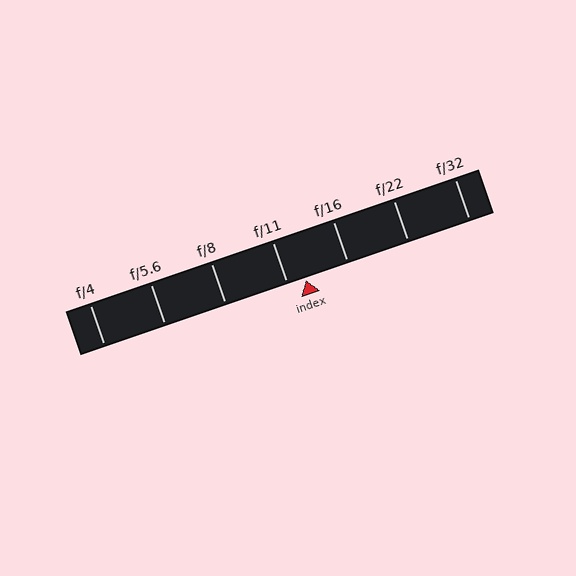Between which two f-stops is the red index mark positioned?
The index mark is between f/11 and f/16.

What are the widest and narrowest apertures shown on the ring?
The widest aperture shown is f/4 and the narrowest is f/32.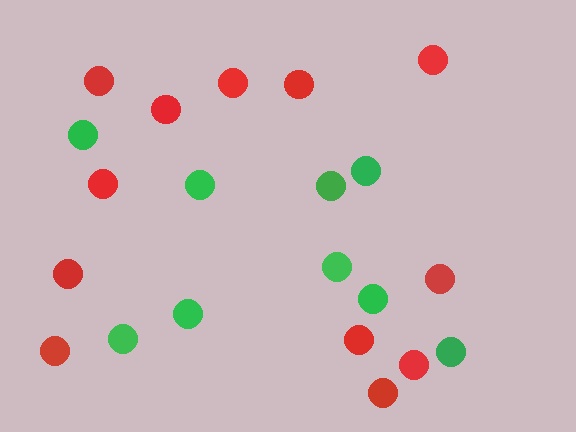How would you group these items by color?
There are 2 groups: one group of green circles (9) and one group of red circles (12).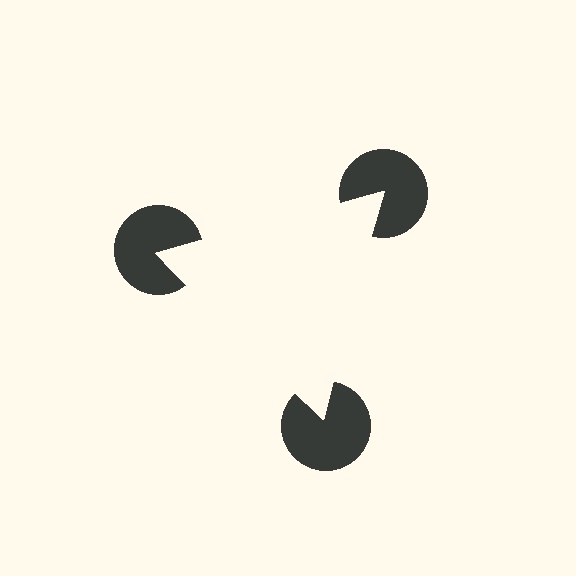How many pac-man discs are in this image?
There are 3 — one at each vertex of the illusory triangle.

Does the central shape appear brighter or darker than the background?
It typically appears slightly brighter than the background, even though no actual brightness change is drawn.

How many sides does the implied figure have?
3 sides.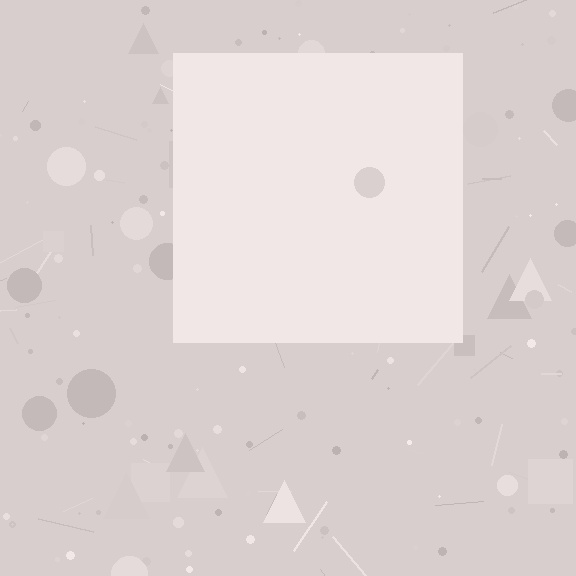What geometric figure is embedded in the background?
A square is embedded in the background.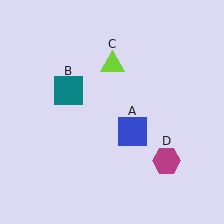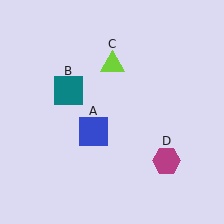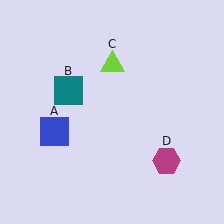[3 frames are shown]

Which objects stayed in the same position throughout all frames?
Teal square (object B) and lime triangle (object C) and magenta hexagon (object D) remained stationary.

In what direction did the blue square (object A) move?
The blue square (object A) moved left.